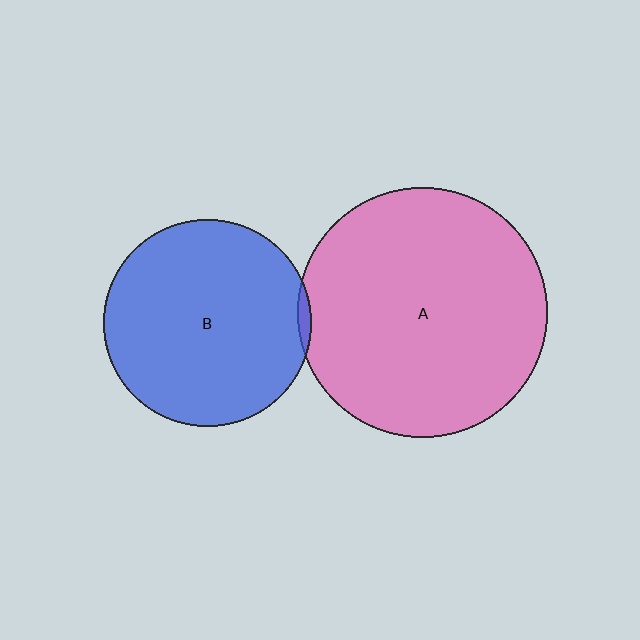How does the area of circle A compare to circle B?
Approximately 1.5 times.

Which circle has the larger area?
Circle A (pink).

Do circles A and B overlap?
Yes.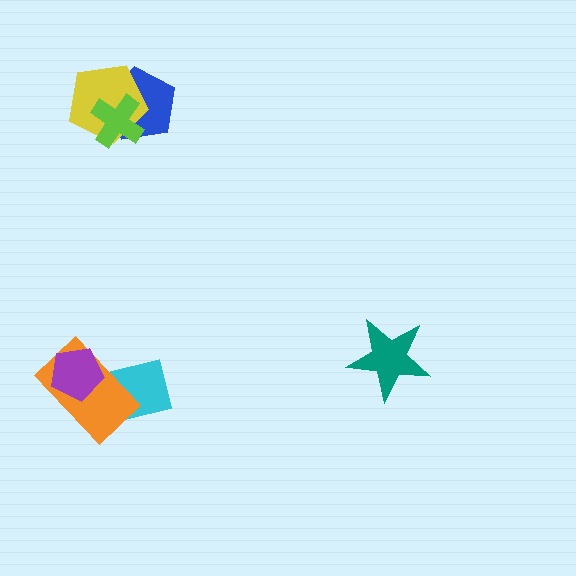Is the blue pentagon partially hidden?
Yes, it is partially covered by another shape.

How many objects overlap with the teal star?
0 objects overlap with the teal star.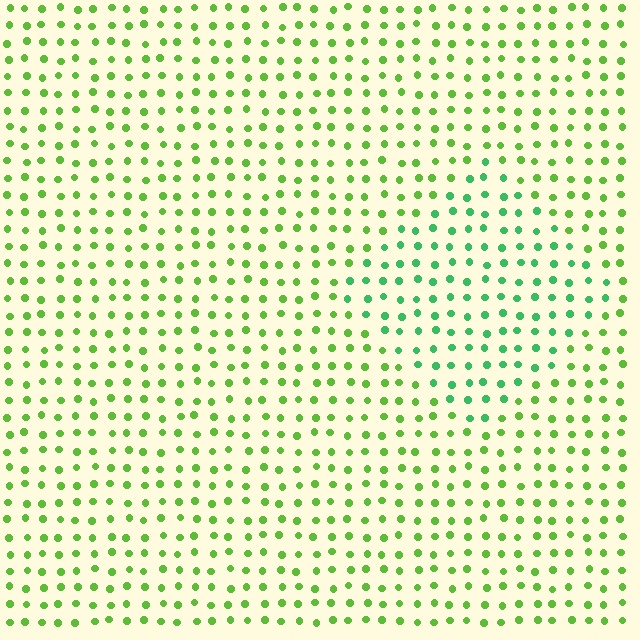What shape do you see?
I see a diamond.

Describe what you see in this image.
The image is filled with small lime elements in a uniform arrangement. A diamond-shaped region is visible where the elements are tinted to a slightly different hue, forming a subtle color boundary.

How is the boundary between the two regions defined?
The boundary is defined purely by a slight shift in hue (about 35 degrees). Spacing, size, and orientation are identical on both sides.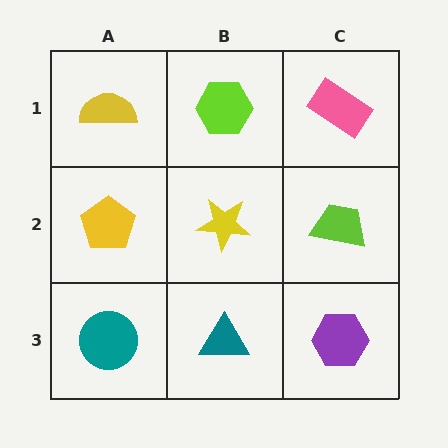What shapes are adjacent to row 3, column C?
A lime trapezoid (row 2, column C), a teal triangle (row 3, column B).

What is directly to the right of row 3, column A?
A teal triangle.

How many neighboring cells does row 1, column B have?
3.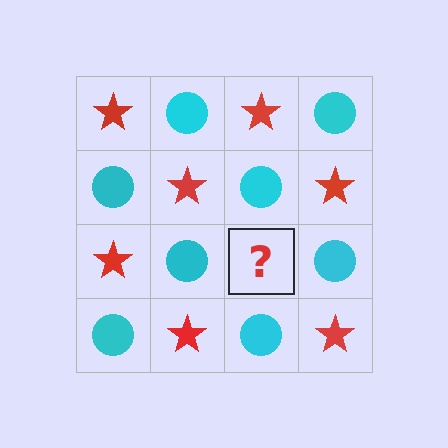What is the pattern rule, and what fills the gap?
The rule is that it alternates red star and cyan circle in a checkerboard pattern. The gap should be filled with a red star.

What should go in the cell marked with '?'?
The missing cell should contain a red star.